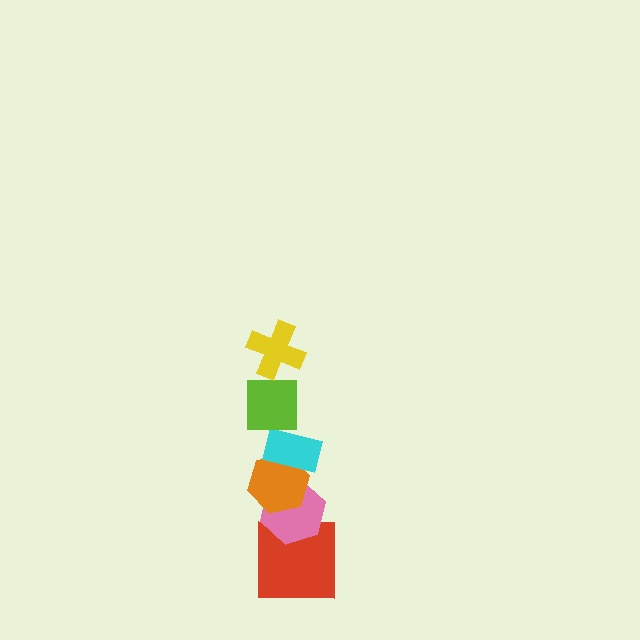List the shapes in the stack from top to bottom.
From top to bottom: the yellow cross, the lime square, the cyan rectangle, the orange hexagon, the pink hexagon, the red square.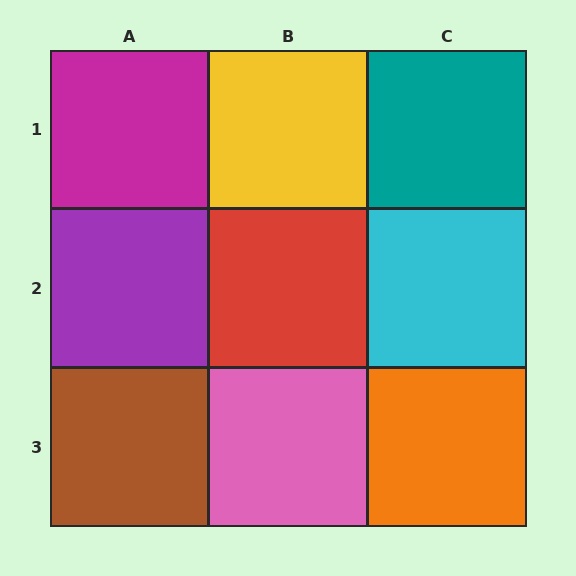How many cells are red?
1 cell is red.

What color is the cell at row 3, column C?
Orange.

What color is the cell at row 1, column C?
Teal.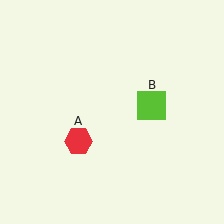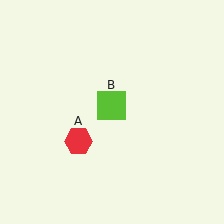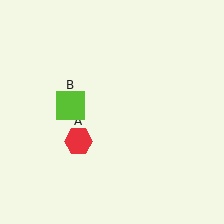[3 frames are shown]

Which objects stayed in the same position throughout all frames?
Red hexagon (object A) remained stationary.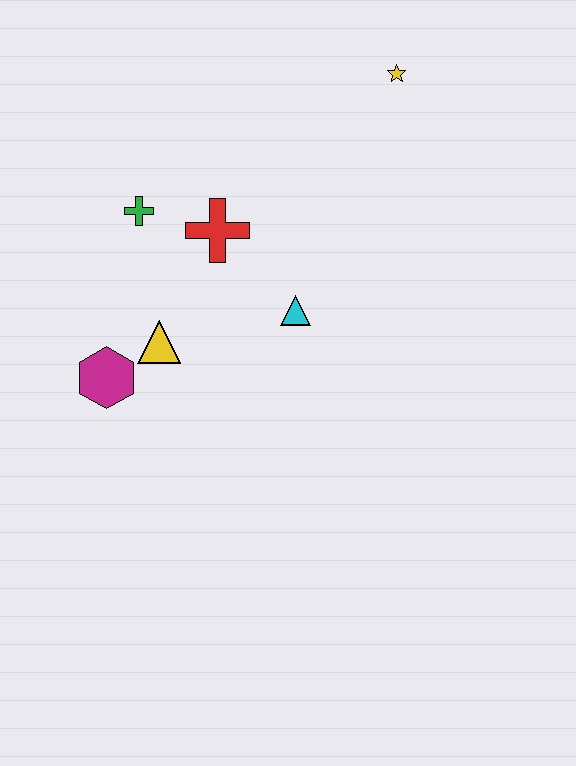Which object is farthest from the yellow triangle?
The yellow star is farthest from the yellow triangle.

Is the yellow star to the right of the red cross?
Yes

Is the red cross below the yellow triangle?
No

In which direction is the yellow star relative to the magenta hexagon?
The yellow star is above the magenta hexagon.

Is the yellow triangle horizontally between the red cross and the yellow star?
No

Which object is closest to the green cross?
The red cross is closest to the green cross.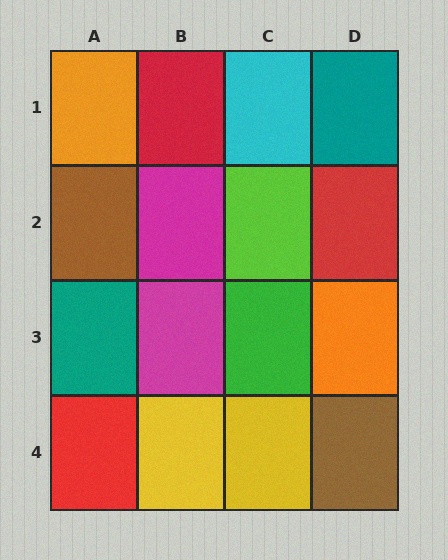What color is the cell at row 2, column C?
Lime.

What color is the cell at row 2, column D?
Red.